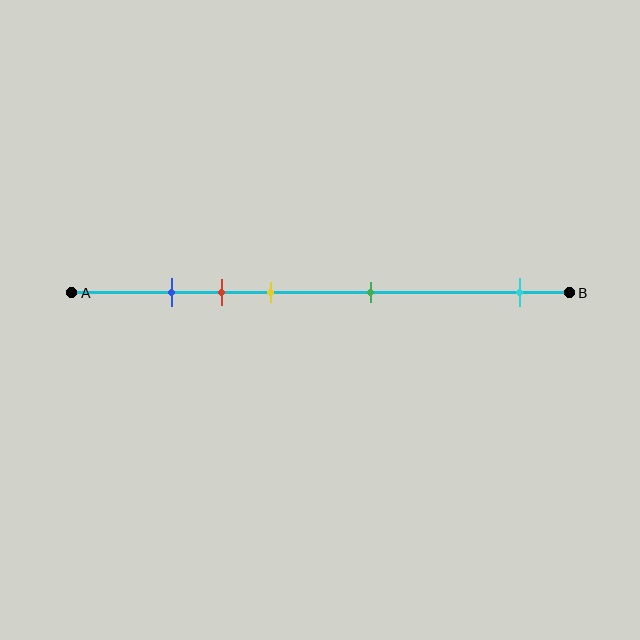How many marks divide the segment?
There are 5 marks dividing the segment.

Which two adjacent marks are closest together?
The blue and red marks are the closest adjacent pair.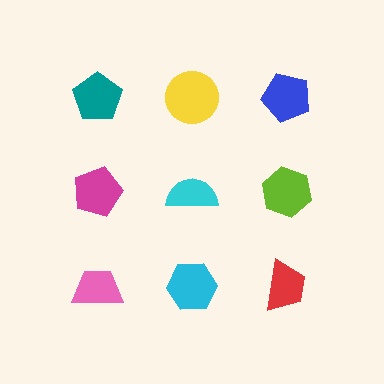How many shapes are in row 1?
3 shapes.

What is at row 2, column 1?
A magenta pentagon.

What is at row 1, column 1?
A teal pentagon.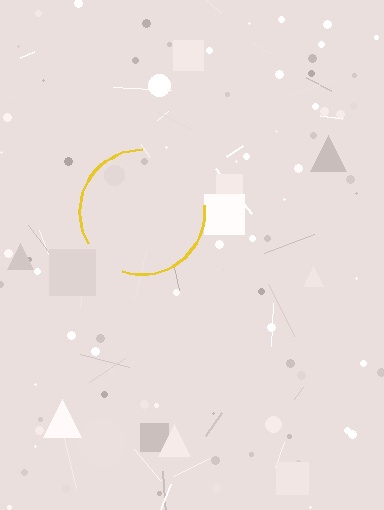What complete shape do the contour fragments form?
The contour fragments form a circle.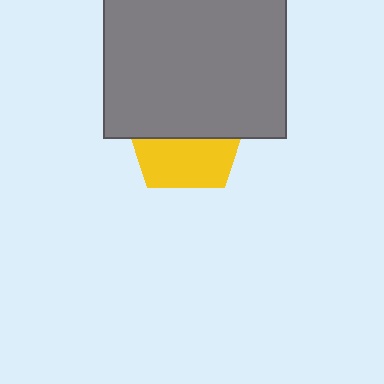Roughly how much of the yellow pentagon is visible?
A small part of it is visible (roughly 44%).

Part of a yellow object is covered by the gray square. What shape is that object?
It is a pentagon.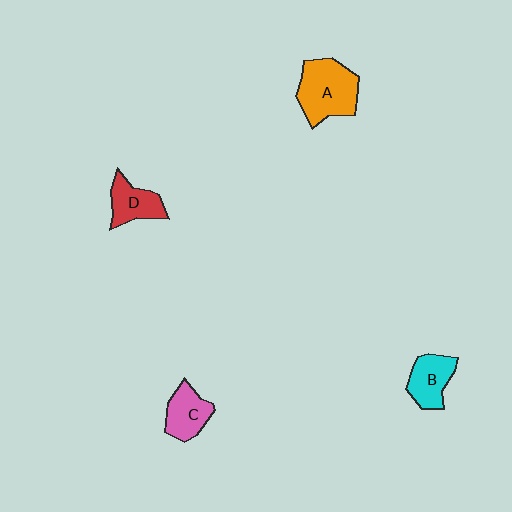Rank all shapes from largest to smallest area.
From largest to smallest: A (orange), B (cyan), C (pink), D (red).